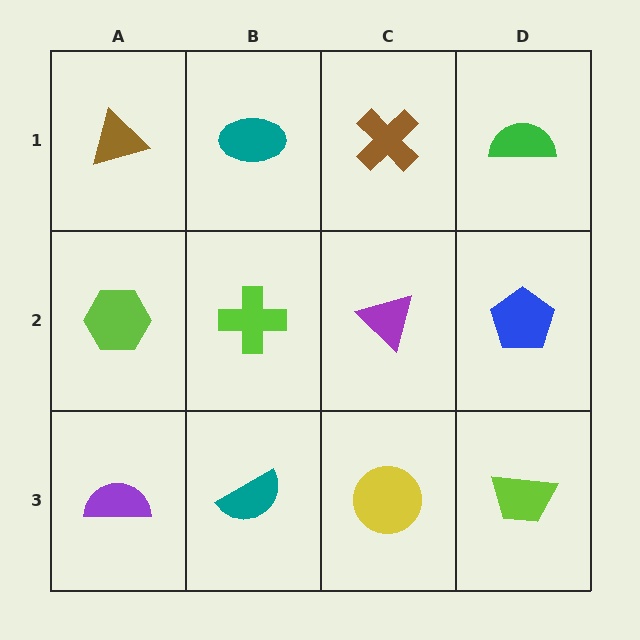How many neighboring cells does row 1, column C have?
3.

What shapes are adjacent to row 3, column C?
A purple triangle (row 2, column C), a teal semicircle (row 3, column B), a lime trapezoid (row 3, column D).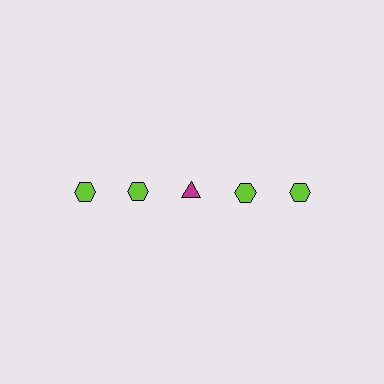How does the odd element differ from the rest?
It differs in both color (magenta instead of lime) and shape (triangle instead of hexagon).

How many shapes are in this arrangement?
There are 5 shapes arranged in a grid pattern.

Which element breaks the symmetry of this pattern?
The magenta triangle in the top row, center column breaks the symmetry. All other shapes are lime hexagons.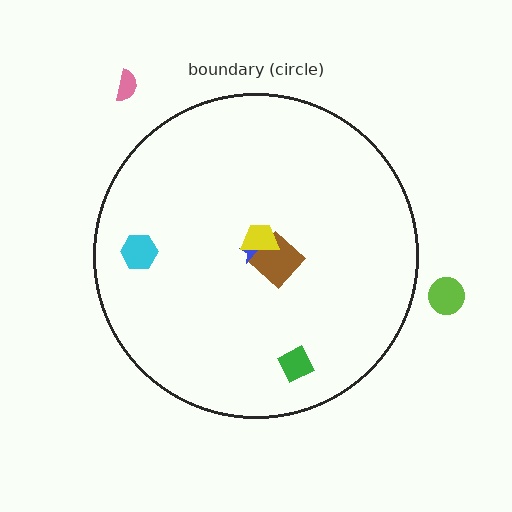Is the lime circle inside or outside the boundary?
Outside.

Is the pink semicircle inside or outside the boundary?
Outside.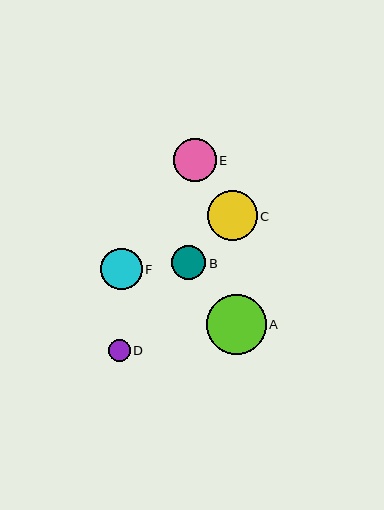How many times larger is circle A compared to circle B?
Circle A is approximately 1.7 times the size of circle B.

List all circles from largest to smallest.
From largest to smallest: A, C, E, F, B, D.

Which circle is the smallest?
Circle D is the smallest with a size of approximately 22 pixels.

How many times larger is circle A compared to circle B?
Circle A is approximately 1.7 times the size of circle B.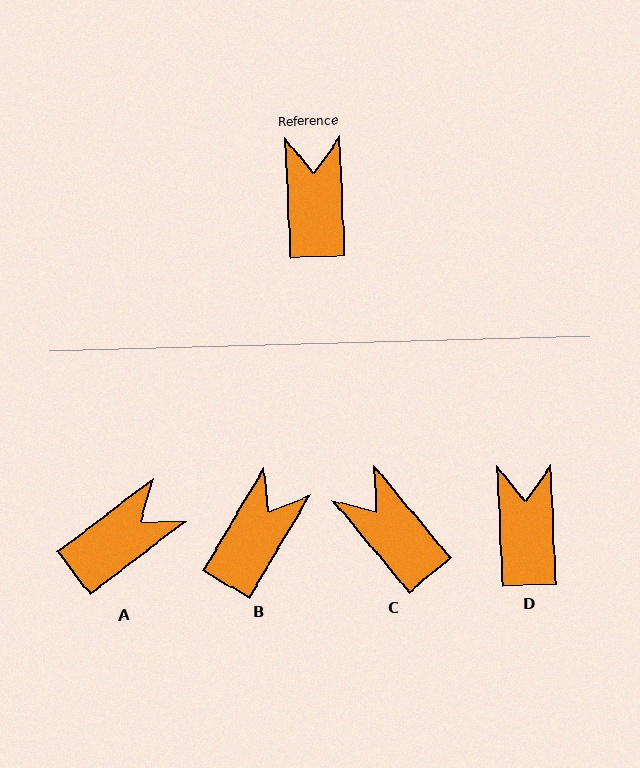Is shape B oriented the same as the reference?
No, it is off by about 33 degrees.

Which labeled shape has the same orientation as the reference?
D.